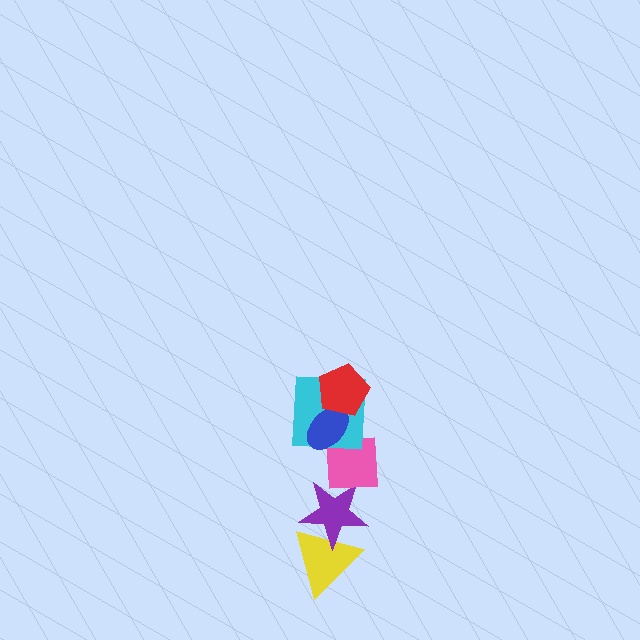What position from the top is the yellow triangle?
The yellow triangle is 6th from the top.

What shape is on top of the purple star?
The pink square is on top of the purple star.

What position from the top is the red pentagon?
The red pentagon is 1st from the top.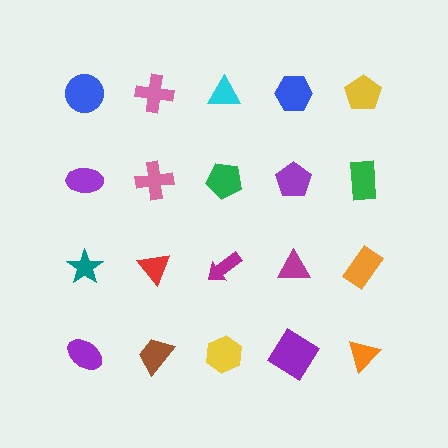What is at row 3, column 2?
A red triangle.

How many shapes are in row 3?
5 shapes.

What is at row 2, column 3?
A green pentagon.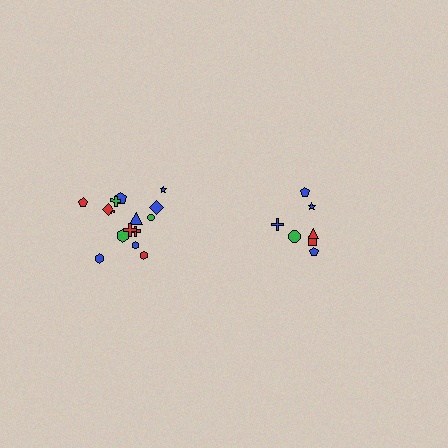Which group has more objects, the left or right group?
The left group.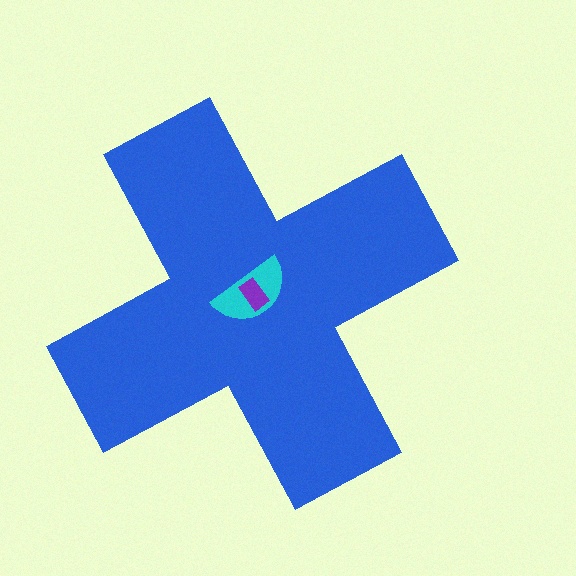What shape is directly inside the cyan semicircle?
The purple rectangle.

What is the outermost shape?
The blue cross.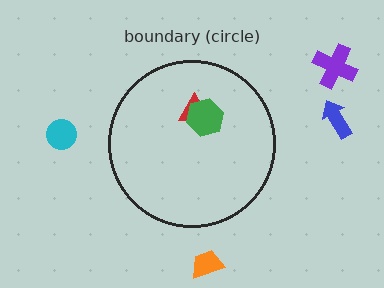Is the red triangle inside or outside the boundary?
Inside.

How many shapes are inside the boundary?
2 inside, 4 outside.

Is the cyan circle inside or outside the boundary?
Outside.